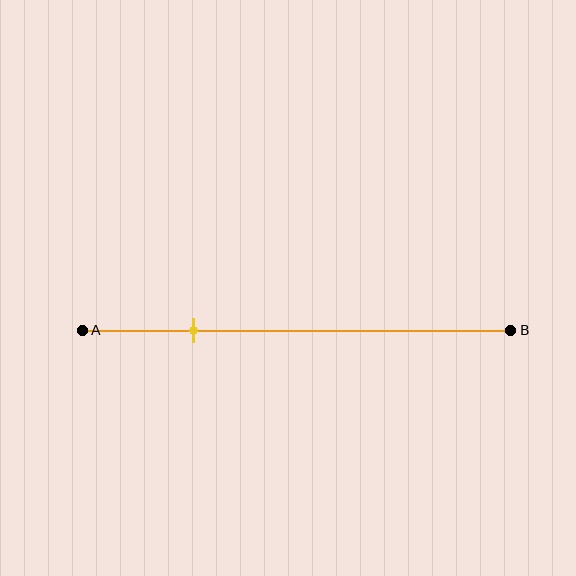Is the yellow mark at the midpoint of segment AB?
No, the mark is at about 25% from A, not at the 50% midpoint.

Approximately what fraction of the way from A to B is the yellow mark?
The yellow mark is approximately 25% of the way from A to B.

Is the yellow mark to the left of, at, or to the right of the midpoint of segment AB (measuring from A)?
The yellow mark is to the left of the midpoint of segment AB.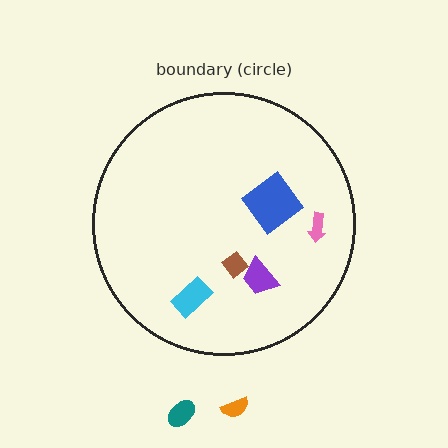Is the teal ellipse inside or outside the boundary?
Outside.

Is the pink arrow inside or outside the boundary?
Inside.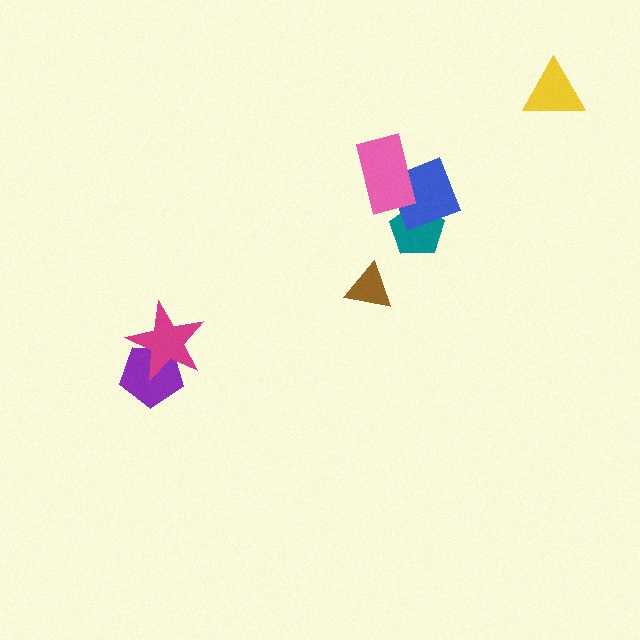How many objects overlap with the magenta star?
1 object overlaps with the magenta star.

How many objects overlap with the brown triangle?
0 objects overlap with the brown triangle.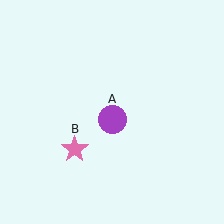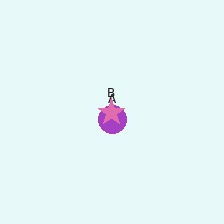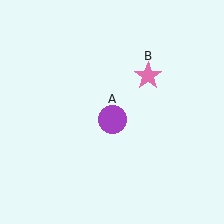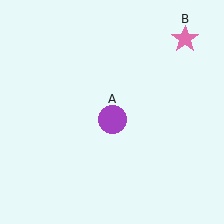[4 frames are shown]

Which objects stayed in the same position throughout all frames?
Purple circle (object A) remained stationary.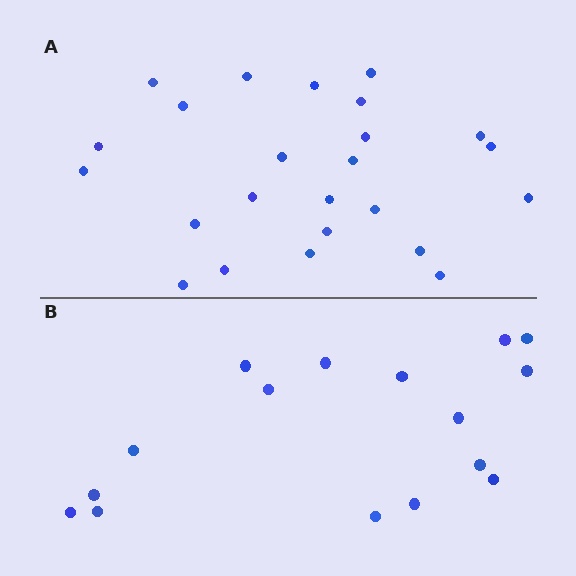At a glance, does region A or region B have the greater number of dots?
Region A (the top region) has more dots.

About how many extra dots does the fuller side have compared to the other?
Region A has roughly 8 or so more dots than region B.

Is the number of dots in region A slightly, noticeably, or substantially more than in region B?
Region A has substantially more. The ratio is roughly 1.5 to 1.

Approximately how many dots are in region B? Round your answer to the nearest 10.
About 20 dots. (The exact count is 16, which rounds to 20.)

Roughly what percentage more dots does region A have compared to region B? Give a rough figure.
About 50% more.